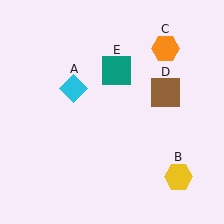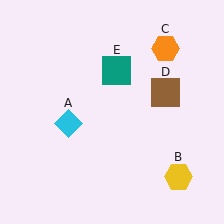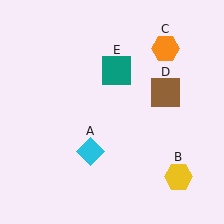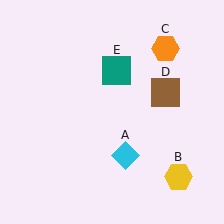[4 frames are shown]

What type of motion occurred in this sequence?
The cyan diamond (object A) rotated counterclockwise around the center of the scene.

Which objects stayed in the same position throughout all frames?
Yellow hexagon (object B) and orange hexagon (object C) and brown square (object D) and teal square (object E) remained stationary.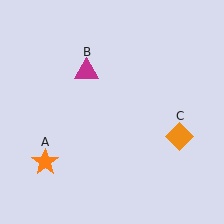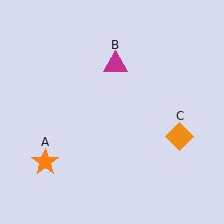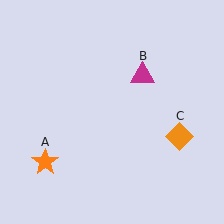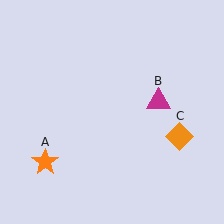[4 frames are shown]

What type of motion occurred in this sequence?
The magenta triangle (object B) rotated clockwise around the center of the scene.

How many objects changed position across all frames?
1 object changed position: magenta triangle (object B).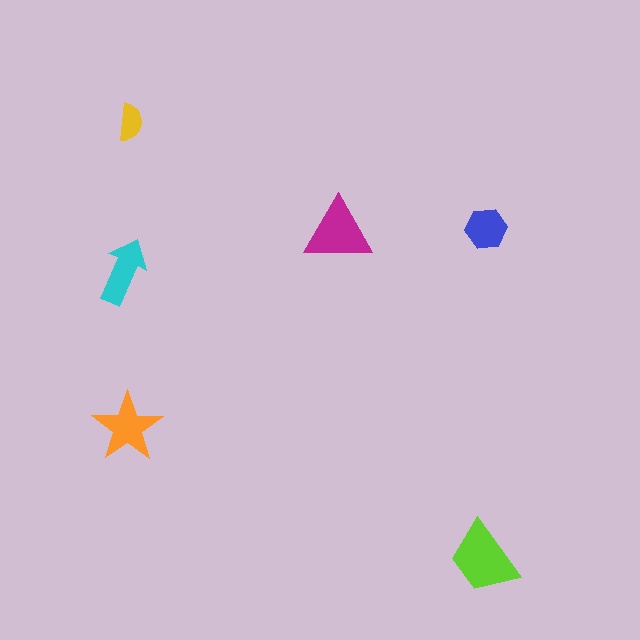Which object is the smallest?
The yellow semicircle.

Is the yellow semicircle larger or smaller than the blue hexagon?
Smaller.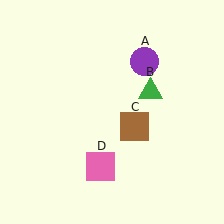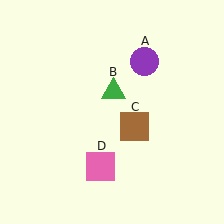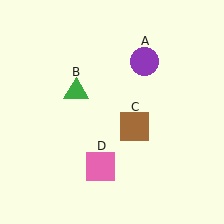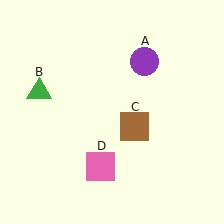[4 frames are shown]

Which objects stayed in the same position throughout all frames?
Purple circle (object A) and brown square (object C) and pink square (object D) remained stationary.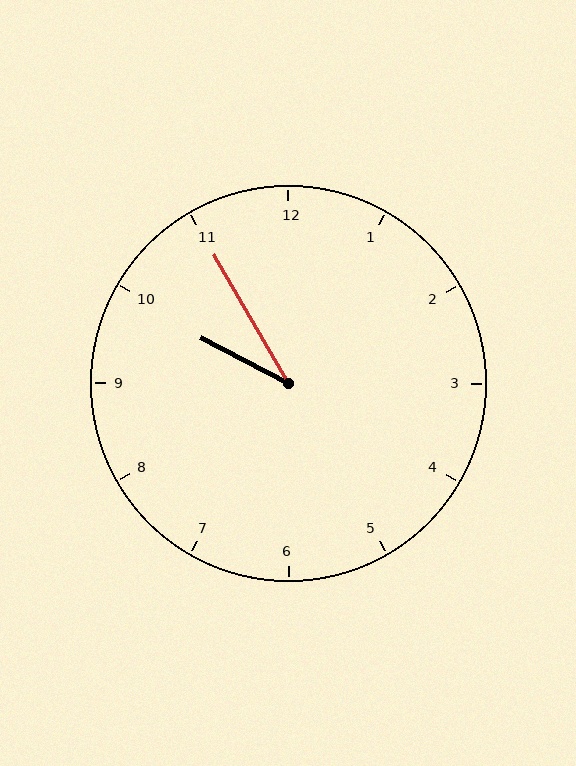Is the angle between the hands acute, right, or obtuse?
It is acute.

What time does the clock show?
9:55.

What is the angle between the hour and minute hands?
Approximately 32 degrees.